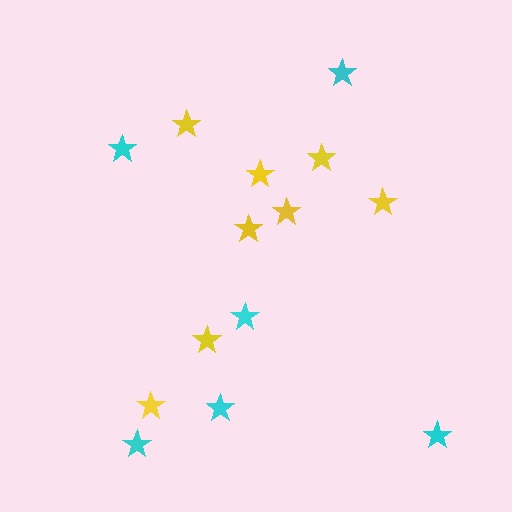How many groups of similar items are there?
There are 2 groups: one group of yellow stars (8) and one group of cyan stars (6).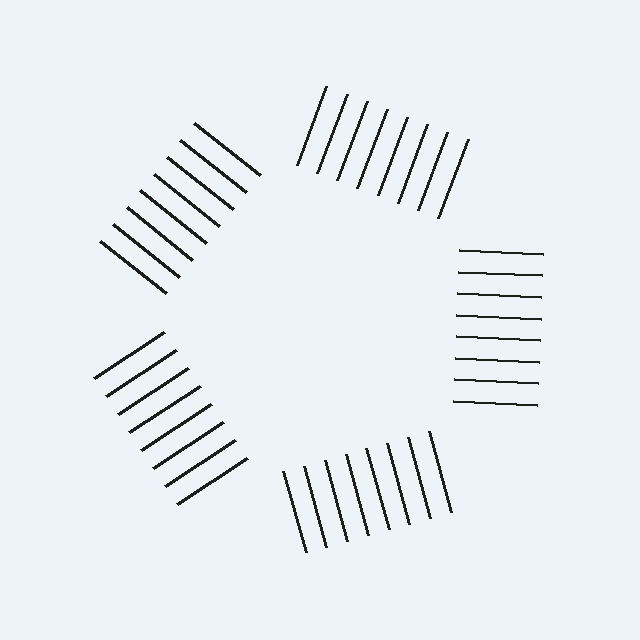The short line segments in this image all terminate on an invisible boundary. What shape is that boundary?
An illusory pentagon — the line segments terminate on its edges but no continuous stroke is drawn.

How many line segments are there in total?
40 — 8 along each of the 5 edges.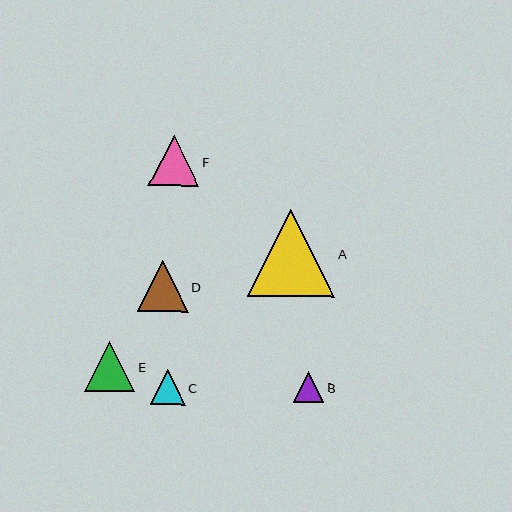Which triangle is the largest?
Triangle A is the largest with a size of approximately 88 pixels.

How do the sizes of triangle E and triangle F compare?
Triangle E and triangle F are approximately the same size.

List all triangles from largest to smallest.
From largest to smallest: A, D, E, F, C, B.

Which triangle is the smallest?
Triangle B is the smallest with a size of approximately 30 pixels.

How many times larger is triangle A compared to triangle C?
Triangle A is approximately 2.5 times the size of triangle C.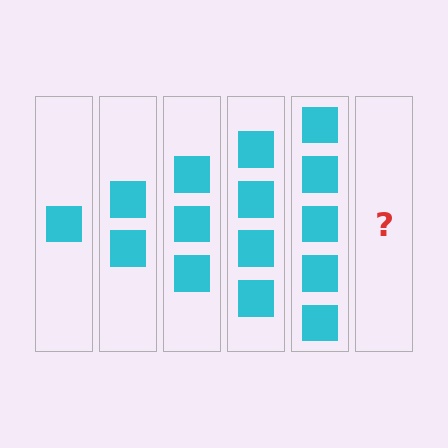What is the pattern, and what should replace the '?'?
The pattern is that each step adds one more square. The '?' should be 6 squares.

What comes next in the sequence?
The next element should be 6 squares.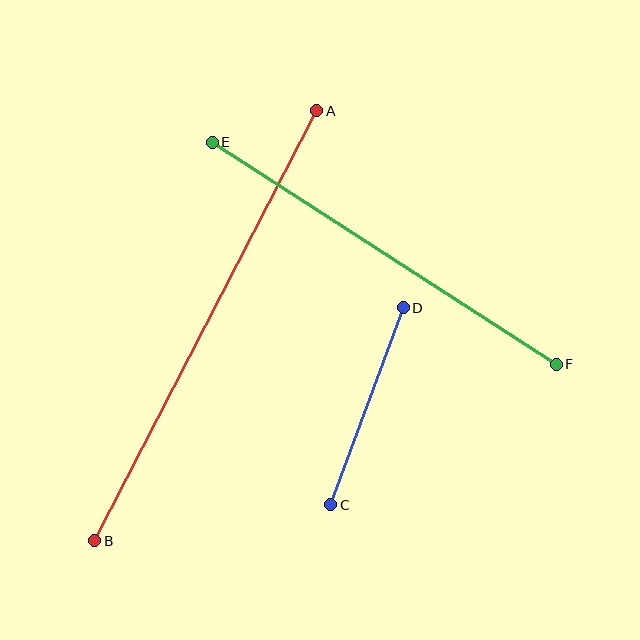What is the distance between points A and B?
The distance is approximately 484 pixels.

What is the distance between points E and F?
The distance is approximately 409 pixels.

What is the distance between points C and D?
The distance is approximately 210 pixels.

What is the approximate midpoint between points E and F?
The midpoint is at approximately (384, 253) pixels.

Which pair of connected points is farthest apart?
Points A and B are farthest apart.